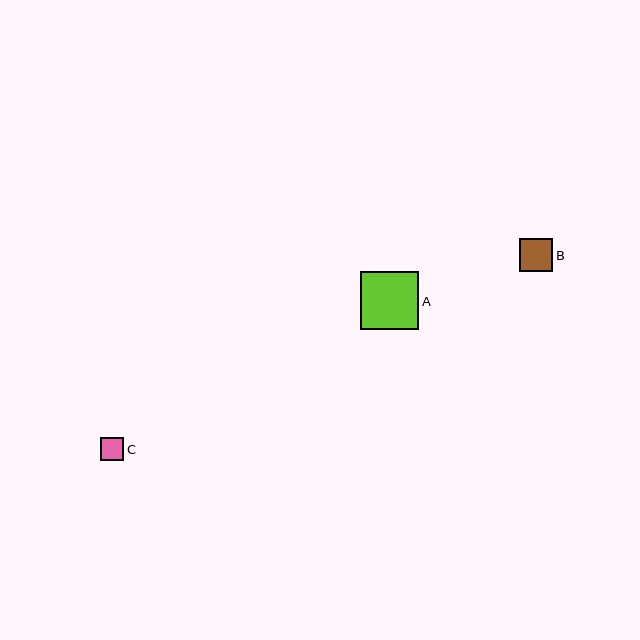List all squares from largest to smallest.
From largest to smallest: A, B, C.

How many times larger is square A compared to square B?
Square A is approximately 1.8 times the size of square B.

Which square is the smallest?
Square C is the smallest with a size of approximately 23 pixels.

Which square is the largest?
Square A is the largest with a size of approximately 59 pixels.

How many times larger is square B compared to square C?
Square B is approximately 1.4 times the size of square C.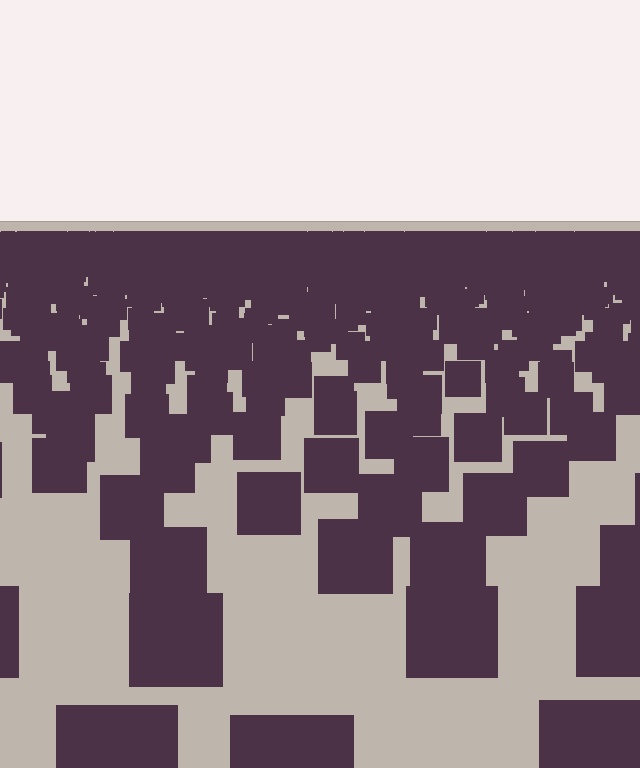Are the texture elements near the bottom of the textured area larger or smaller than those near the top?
Larger. Near the bottom, elements are closer to the viewer and appear at a bigger on-screen size.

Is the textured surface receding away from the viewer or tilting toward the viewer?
The surface is receding away from the viewer. Texture elements get smaller and denser toward the top.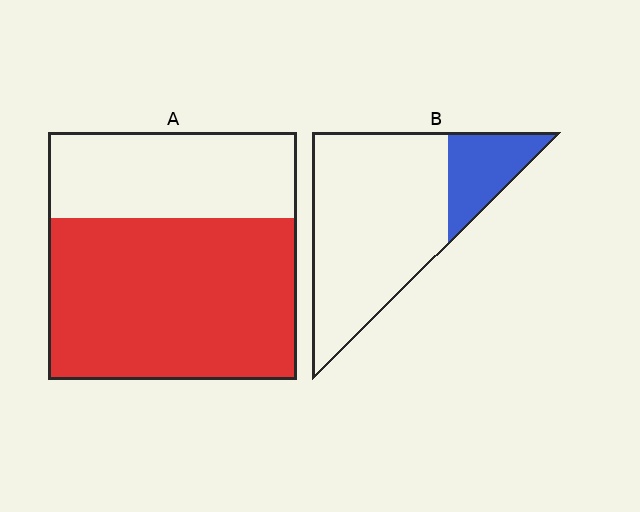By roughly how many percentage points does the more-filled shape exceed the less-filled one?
By roughly 45 percentage points (A over B).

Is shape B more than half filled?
No.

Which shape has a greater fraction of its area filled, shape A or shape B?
Shape A.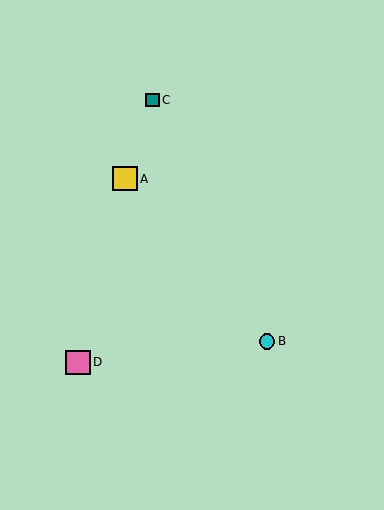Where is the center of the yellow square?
The center of the yellow square is at (125, 179).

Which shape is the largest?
The pink square (labeled D) is the largest.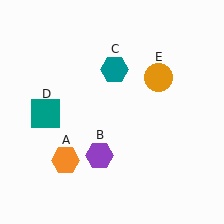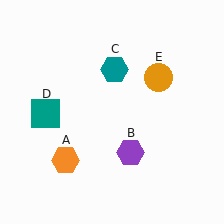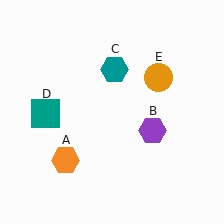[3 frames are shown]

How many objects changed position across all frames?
1 object changed position: purple hexagon (object B).